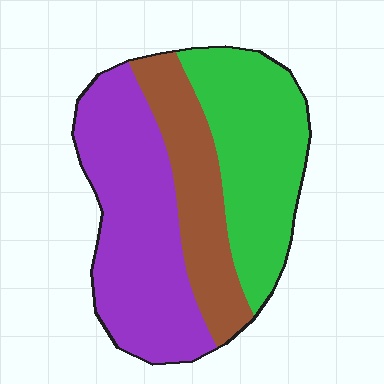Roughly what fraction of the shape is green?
Green covers 34% of the shape.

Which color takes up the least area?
Brown, at roughly 25%.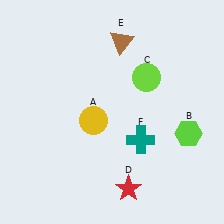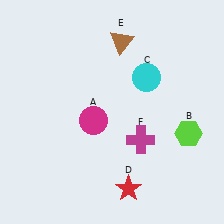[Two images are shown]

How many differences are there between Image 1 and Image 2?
There are 3 differences between the two images.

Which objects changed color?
A changed from yellow to magenta. C changed from lime to cyan. F changed from teal to magenta.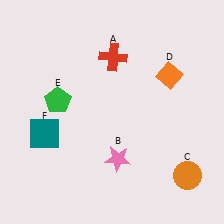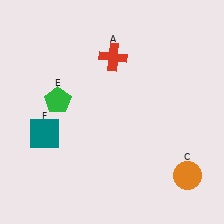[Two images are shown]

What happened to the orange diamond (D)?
The orange diamond (D) was removed in Image 2. It was in the top-right area of Image 1.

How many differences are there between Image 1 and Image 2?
There are 2 differences between the two images.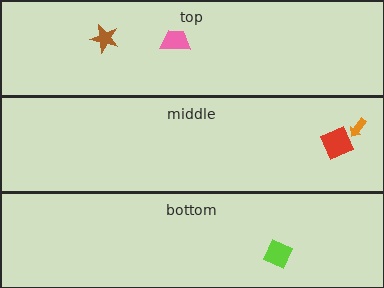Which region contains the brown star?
The top region.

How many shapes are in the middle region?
2.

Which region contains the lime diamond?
The bottom region.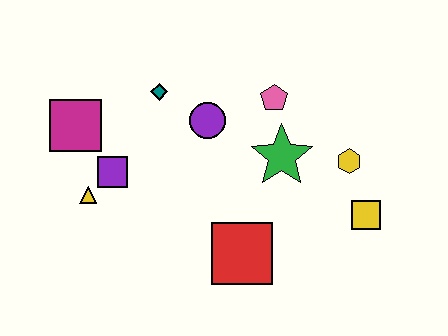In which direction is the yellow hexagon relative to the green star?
The yellow hexagon is to the right of the green star.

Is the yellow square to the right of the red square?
Yes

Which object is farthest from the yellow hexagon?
The magenta square is farthest from the yellow hexagon.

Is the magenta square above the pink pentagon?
No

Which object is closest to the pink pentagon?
The green star is closest to the pink pentagon.